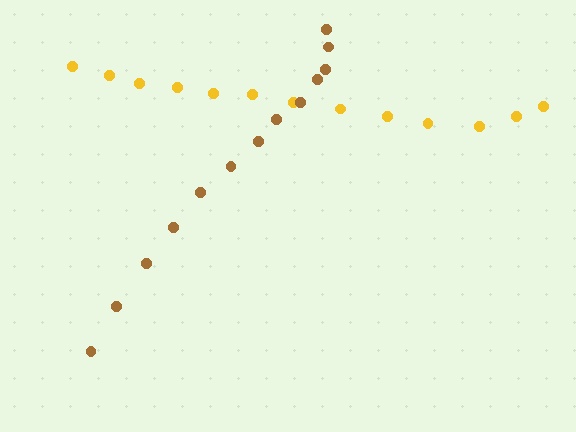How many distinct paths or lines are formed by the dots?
There are 2 distinct paths.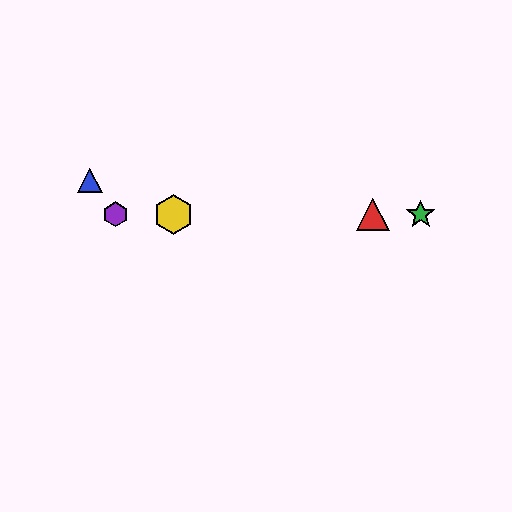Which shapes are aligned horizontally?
The red triangle, the green star, the yellow hexagon, the purple hexagon are aligned horizontally.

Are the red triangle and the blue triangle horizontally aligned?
No, the red triangle is at y≈214 and the blue triangle is at y≈181.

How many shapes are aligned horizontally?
4 shapes (the red triangle, the green star, the yellow hexagon, the purple hexagon) are aligned horizontally.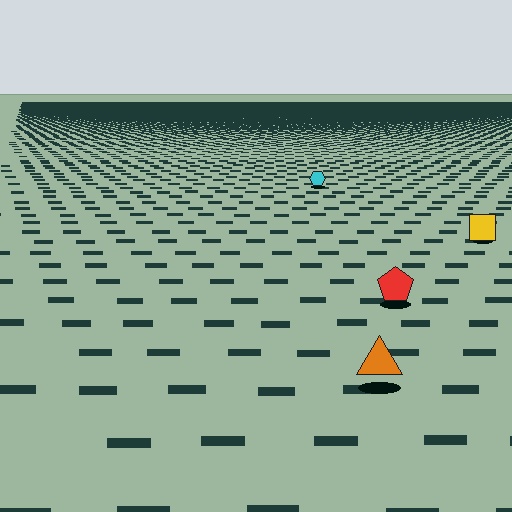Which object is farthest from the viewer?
The cyan hexagon is farthest from the viewer. It appears smaller and the ground texture around it is denser.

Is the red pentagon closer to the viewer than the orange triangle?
No. The orange triangle is closer — you can tell from the texture gradient: the ground texture is coarser near it.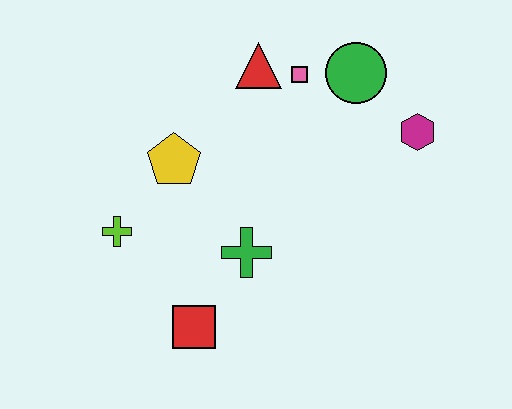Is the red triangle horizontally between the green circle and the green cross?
Yes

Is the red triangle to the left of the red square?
No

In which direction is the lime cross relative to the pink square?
The lime cross is to the left of the pink square.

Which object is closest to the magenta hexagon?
The green circle is closest to the magenta hexagon.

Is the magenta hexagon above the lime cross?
Yes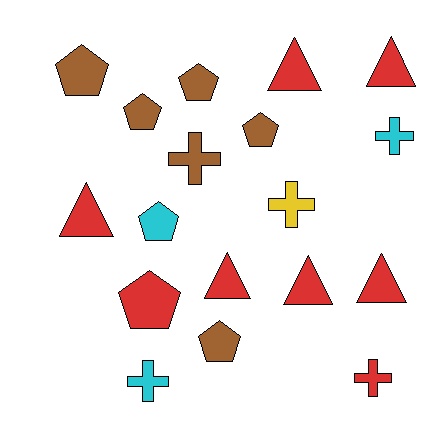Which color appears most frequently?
Red, with 8 objects.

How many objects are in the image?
There are 18 objects.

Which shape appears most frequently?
Pentagon, with 7 objects.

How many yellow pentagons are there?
There are no yellow pentagons.